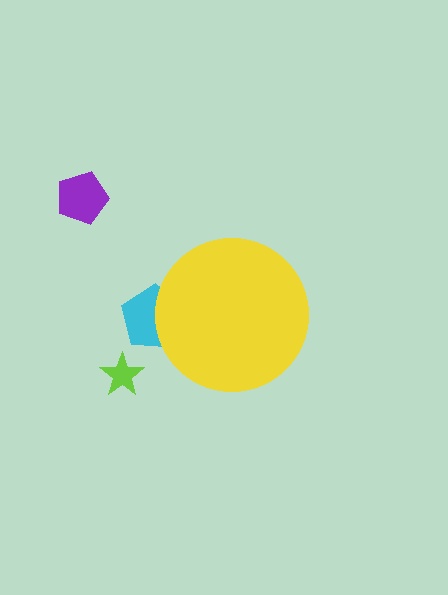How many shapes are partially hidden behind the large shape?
1 shape is partially hidden.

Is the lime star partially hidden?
No, the lime star is fully visible.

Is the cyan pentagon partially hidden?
Yes, the cyan pentagon is partially hidden behind the yellow circle.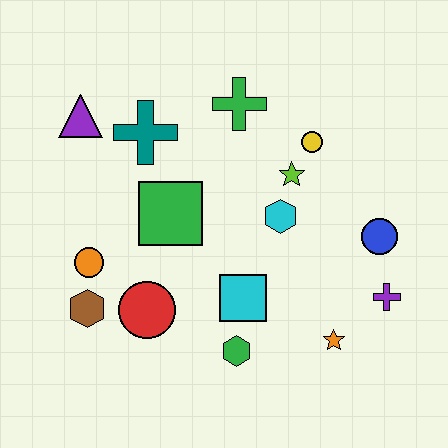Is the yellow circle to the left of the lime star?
No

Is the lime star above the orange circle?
Yes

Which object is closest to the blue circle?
The purple cross is closest to the blue circle.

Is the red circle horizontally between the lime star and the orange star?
No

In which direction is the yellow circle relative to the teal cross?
The yellow circle is to the right of the teal cross.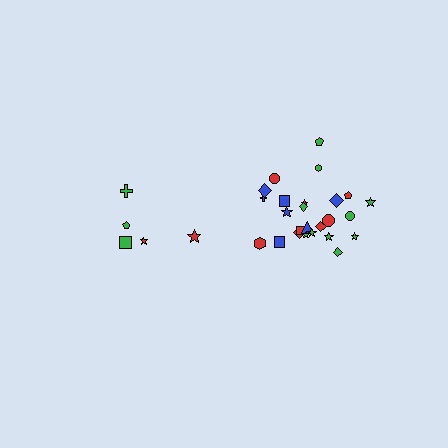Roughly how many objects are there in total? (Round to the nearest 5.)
Roughly 30 objects in total.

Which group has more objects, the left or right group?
The right group.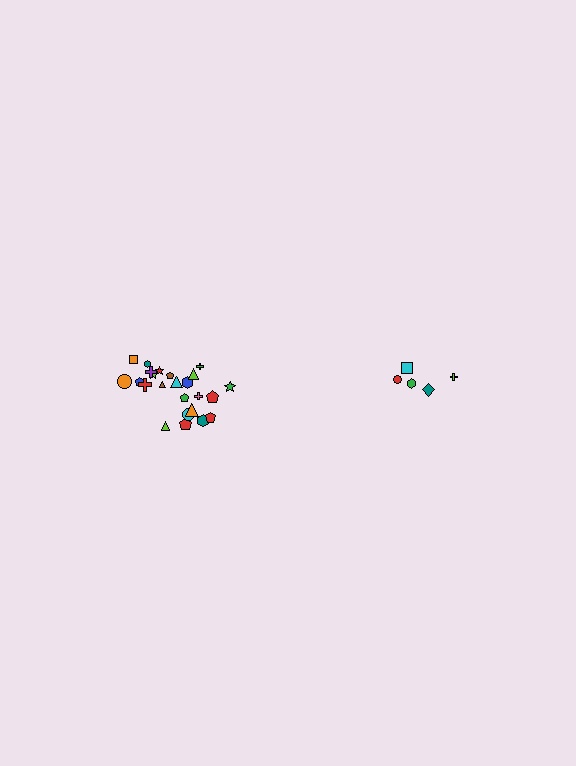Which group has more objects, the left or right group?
The left group.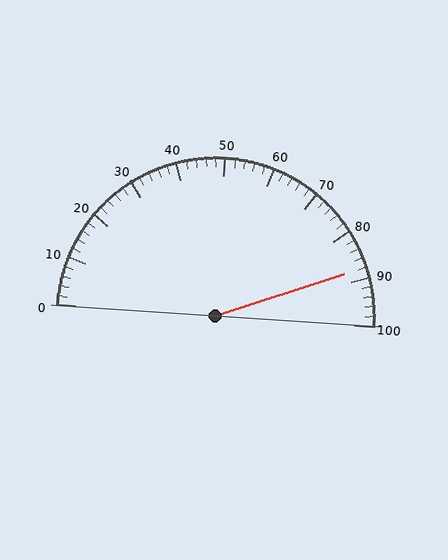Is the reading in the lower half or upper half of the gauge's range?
The reading is in the upper half of the range (0 to 100).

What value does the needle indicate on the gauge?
The needle indicates approximately 88.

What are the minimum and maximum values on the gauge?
The gauge ranges from 0 to 100.